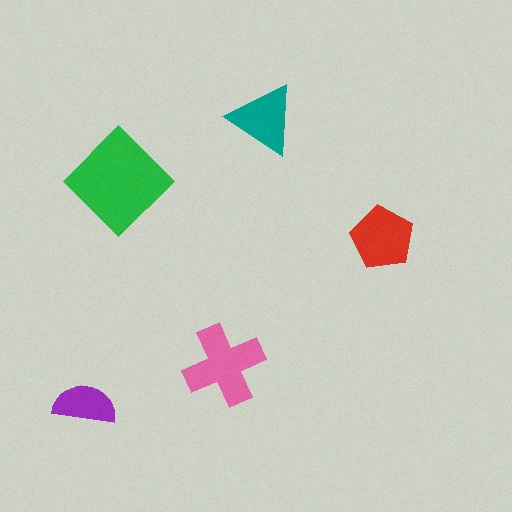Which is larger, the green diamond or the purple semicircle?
The green diamond.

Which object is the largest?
The green diamond.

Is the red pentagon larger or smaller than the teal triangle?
Larger.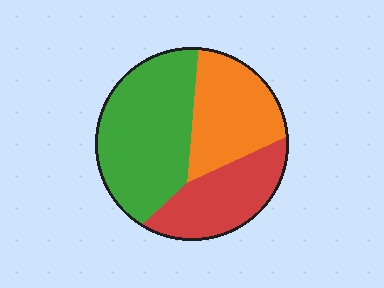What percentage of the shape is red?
Red takes up about one quarter (1/4) of the shape.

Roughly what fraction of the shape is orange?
Orange covers about 30% of the shape.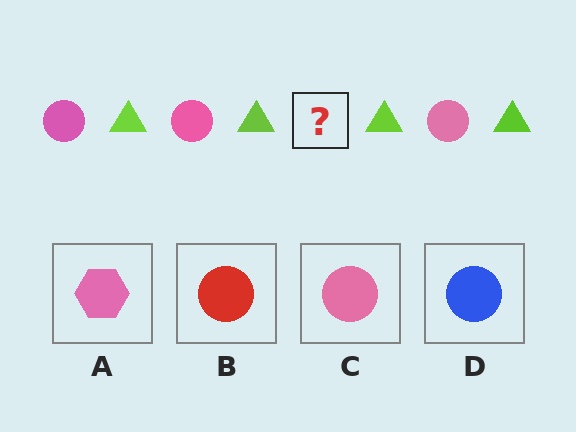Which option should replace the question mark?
Option C.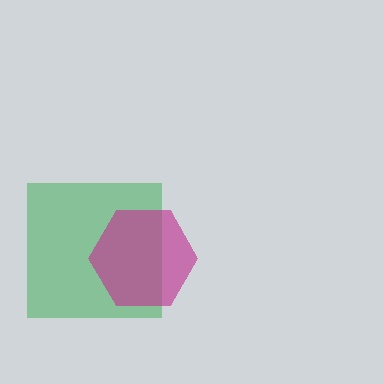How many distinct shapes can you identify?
There are 2 distinct shapes: a green square, a magenta hexagon.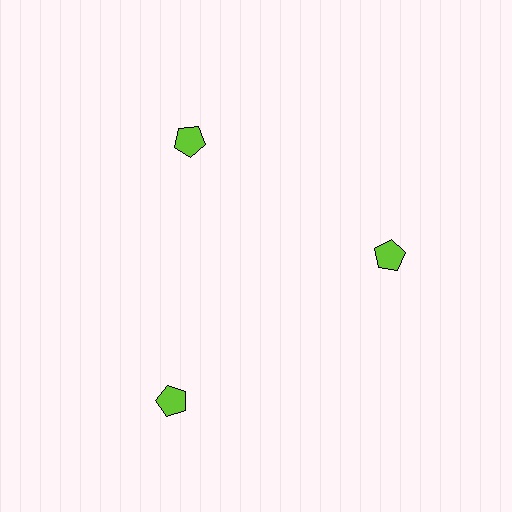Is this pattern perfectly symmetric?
No. The 3 lime pentagons are arranged in a ring, but one element near the 7 o'clock position is pushed outward from the center, breaking the 3-fold rotational symmetry.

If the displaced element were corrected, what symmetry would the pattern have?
It would have 3-fold rotational symmetry — the pattern would map onto itself every 120 degrees.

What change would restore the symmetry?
The symmetry would be restored by moving it inward, back onto the ring so that all 3 pentagons sit at equal angles and equal distance from the center.